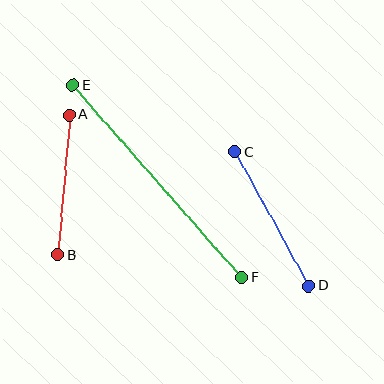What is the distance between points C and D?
The distance is approximately 153 pixels.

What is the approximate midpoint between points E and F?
The midpoint is at approximately (157, 181) pixels.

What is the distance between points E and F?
The distance is approximately 256 pixels.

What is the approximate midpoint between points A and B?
The midpoint is at approximately (64, 185) pixels.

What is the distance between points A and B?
The distance is approximately 140 pixels.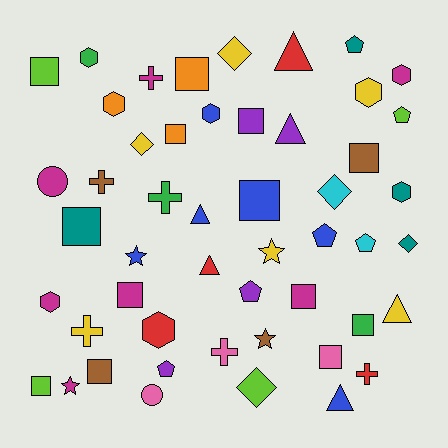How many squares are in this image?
There are 13 squares.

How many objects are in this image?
There are 50 objects.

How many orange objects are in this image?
There are 3 orange objects.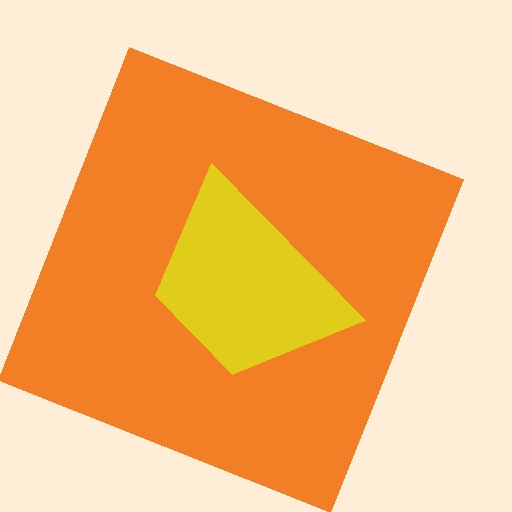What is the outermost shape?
The orange square.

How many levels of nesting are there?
2.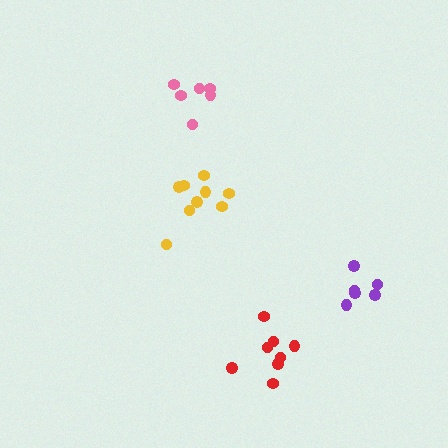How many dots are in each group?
Group 1: 6 dots, Group 2: 6 dots, Group 3: 8 dots, Group 4: 9 dots (29 total).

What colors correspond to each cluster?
The clusters are colored: purple, pink, red, yellow.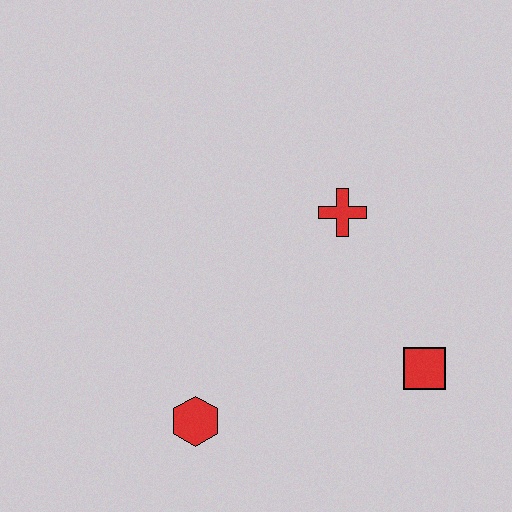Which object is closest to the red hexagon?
The red square is closest to the red hexagon.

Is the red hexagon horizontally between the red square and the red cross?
No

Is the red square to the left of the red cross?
No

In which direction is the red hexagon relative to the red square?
The red hexagon is to the left of the red square.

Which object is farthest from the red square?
The red hexagon is farthest from the red square.